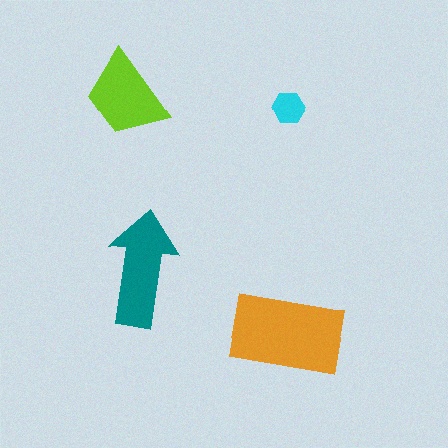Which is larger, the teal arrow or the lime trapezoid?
The teal arrow.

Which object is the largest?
The orange rectangle.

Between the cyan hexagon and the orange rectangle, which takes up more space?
The orange rectangle.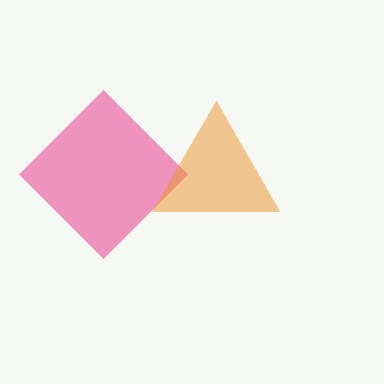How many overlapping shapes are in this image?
There are 2 overlapping shapes in the image.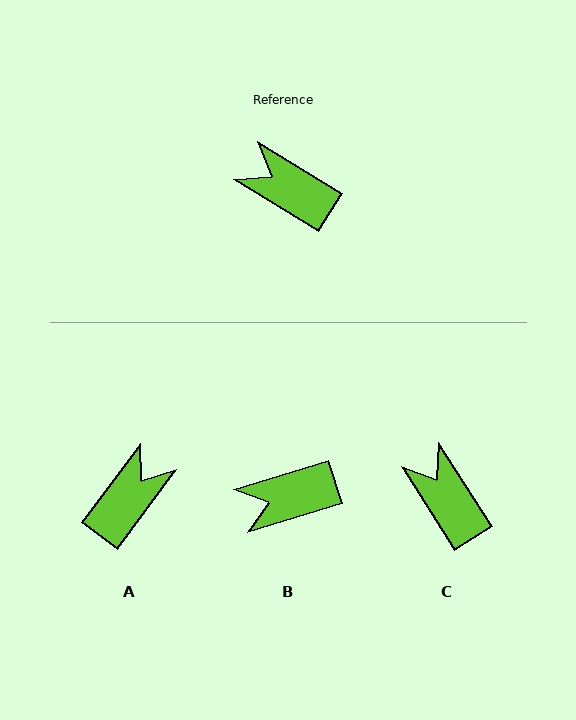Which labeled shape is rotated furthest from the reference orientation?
A, about 95 degrees away.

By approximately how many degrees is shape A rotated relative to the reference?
Approximately 95 degrees clockwise.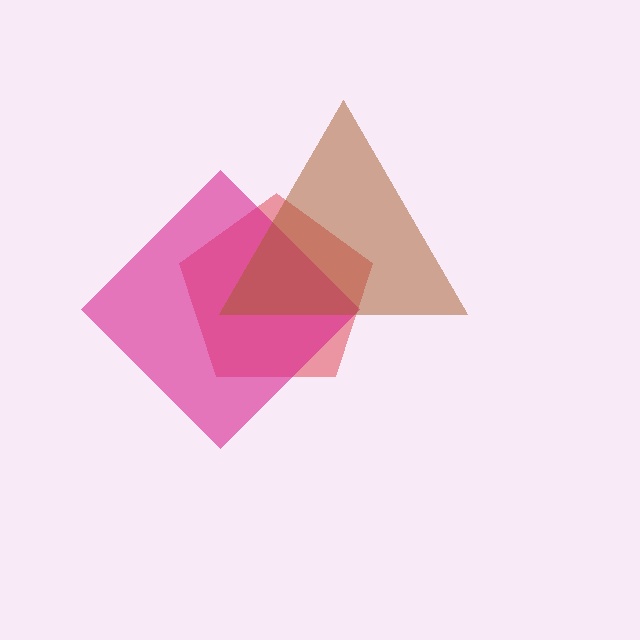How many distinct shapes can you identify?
There are 3 distinct shapes: a red pentagon, a magenta diamond, a brown triangle.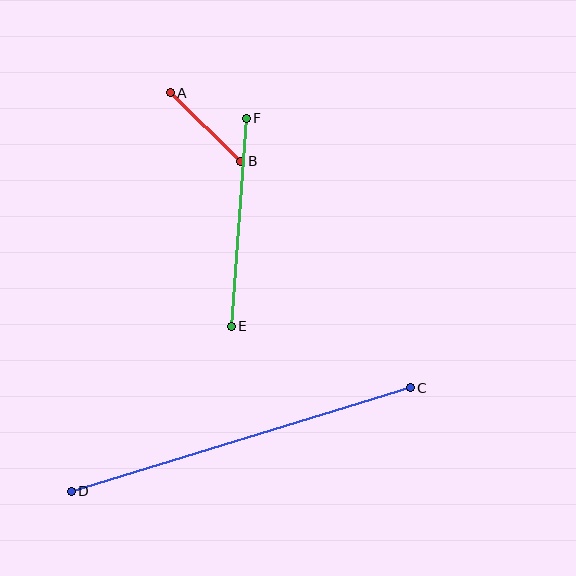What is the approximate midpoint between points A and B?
The midpoint is at approximately (206, 127) pixels.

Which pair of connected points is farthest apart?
Points C and D are farthest apart.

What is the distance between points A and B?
The distance is approximately 98 pixels.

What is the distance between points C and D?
The distance is approximately 354 pixels.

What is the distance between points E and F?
The distance is approximately 208 pixels.